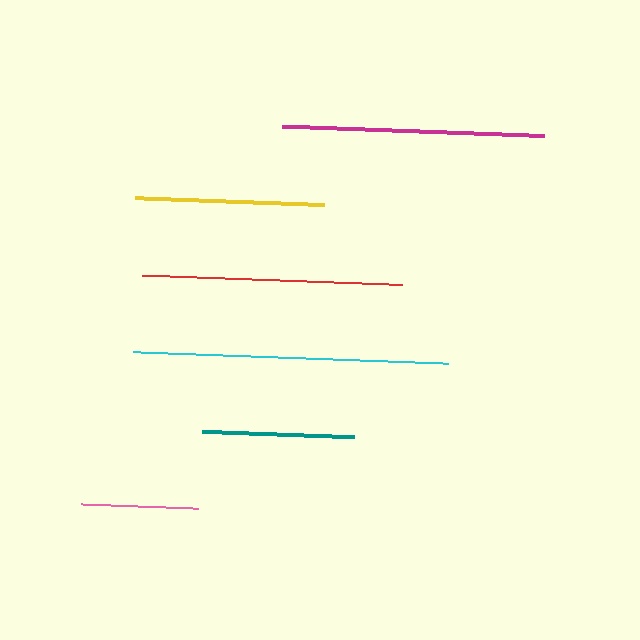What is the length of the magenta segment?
The magenta segment is approximately 262 pixels long.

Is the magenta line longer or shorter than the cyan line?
The cyan line is longer than the magenta line.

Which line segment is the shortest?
The pink line is the shortest at approximately 117 pixels.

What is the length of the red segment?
The red segment is approximately 260 pixels long.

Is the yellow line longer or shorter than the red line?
The red line is longer than the yellow line.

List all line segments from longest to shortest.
From longest to shortest: cyan, magenta, red, yellow, teal, pink.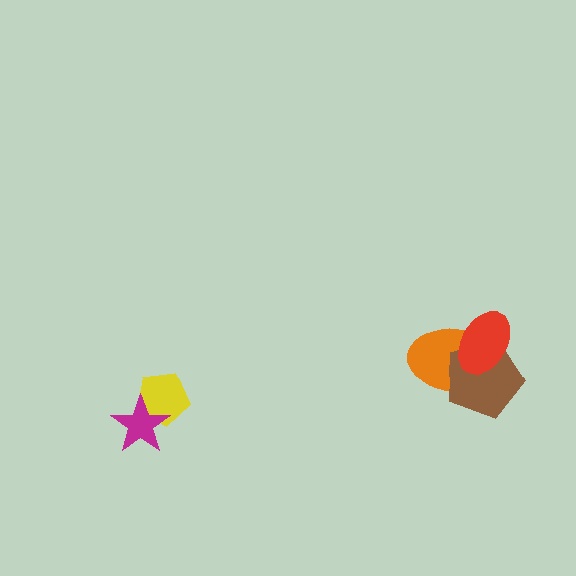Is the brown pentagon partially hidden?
Yes, it is partially covered by another shape.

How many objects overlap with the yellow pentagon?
1 object overlaps with the yellow pentagon.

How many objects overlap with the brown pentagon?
2 objects overlap with the brown pentagon.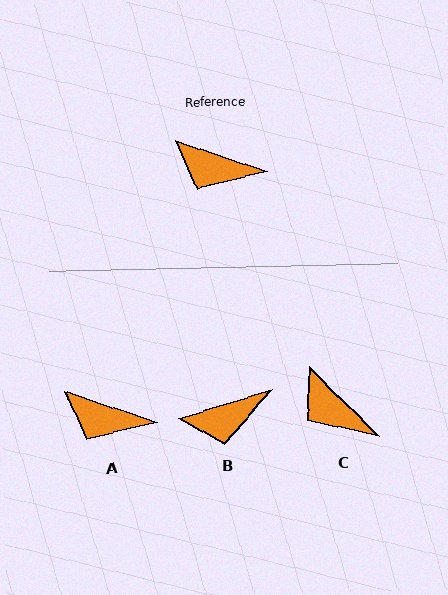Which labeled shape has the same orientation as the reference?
A.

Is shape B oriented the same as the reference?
No, it is off by about 36 degrees.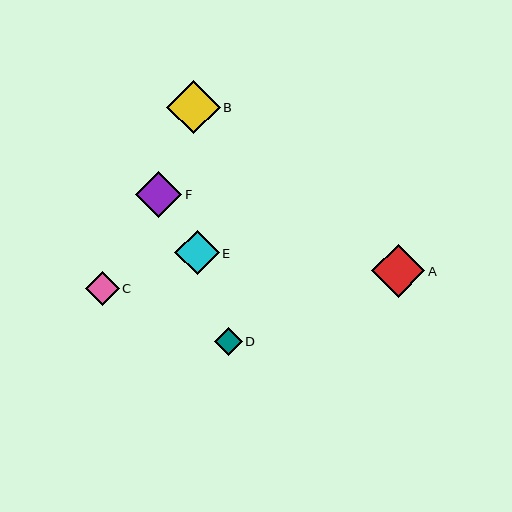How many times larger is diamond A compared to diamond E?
Diamond A is approximately 1.2 times the size of diamond E.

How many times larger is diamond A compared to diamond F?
Diamond A is approximately 1.1 times the size of diamond F.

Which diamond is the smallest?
Diamond D is the smallest with a size of approximately 28 pixels.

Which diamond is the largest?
Diamond B is the largest with a size of approximately 53 pixels.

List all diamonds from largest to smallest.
From largest to smallest: B, A, F, E, C, D.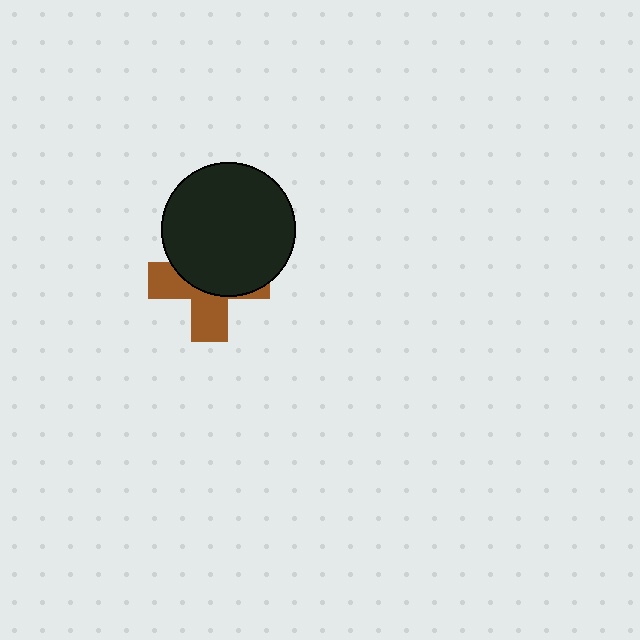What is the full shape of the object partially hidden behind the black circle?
The partially hidden object is a brown cross.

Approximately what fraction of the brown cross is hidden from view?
Roughly 56% of the brown cross is hidden behind the black circle.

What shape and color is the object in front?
The object in front is a black circle.